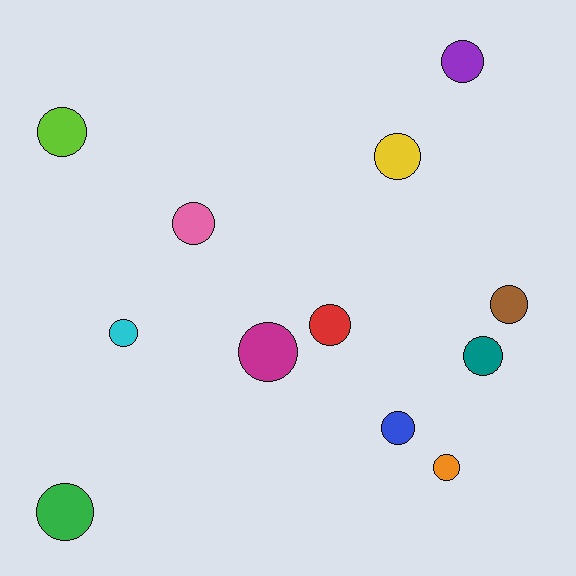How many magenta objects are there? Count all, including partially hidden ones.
There is 1 magenta object.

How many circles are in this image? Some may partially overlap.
There are 12 circles.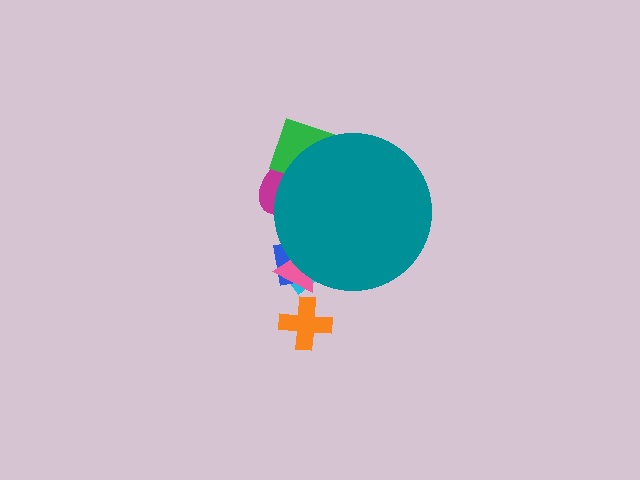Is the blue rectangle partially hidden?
Yes, the blue rectangle is partially hidden behind the teal circle.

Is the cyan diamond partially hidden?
Yes, the cyan diamond is partially hidden behind the teal circle.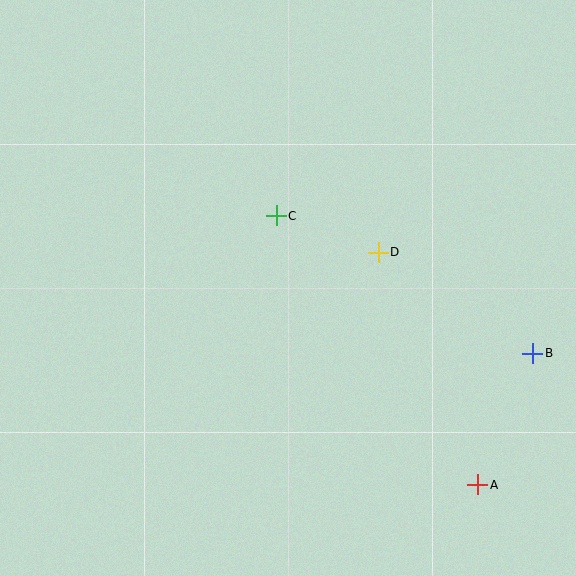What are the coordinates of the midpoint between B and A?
The midpoint between B and A is at (505, 419).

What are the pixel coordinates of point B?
Point B is at (533, 353).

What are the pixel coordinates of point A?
Point A is at (478, 485).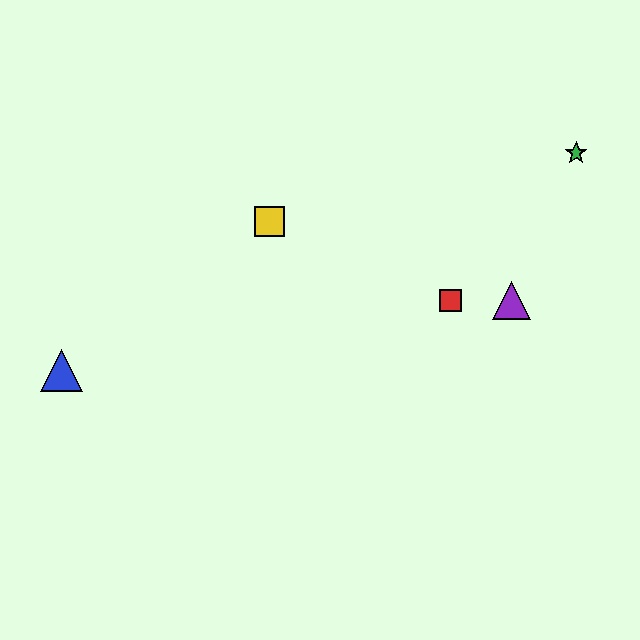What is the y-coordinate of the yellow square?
The yellow square is at y≈221.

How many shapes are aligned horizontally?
2 shapes (the red square, the purple triangle) are aligned horizontally.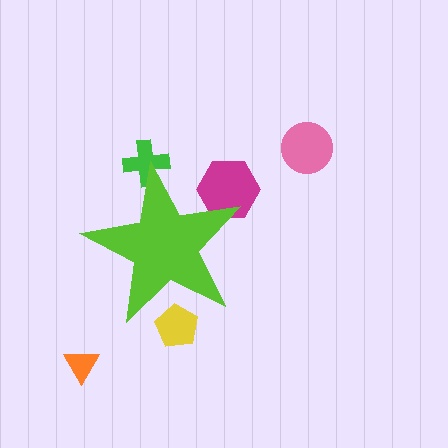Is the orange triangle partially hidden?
No, the orange triangle is fully visible.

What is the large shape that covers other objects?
A lime star.